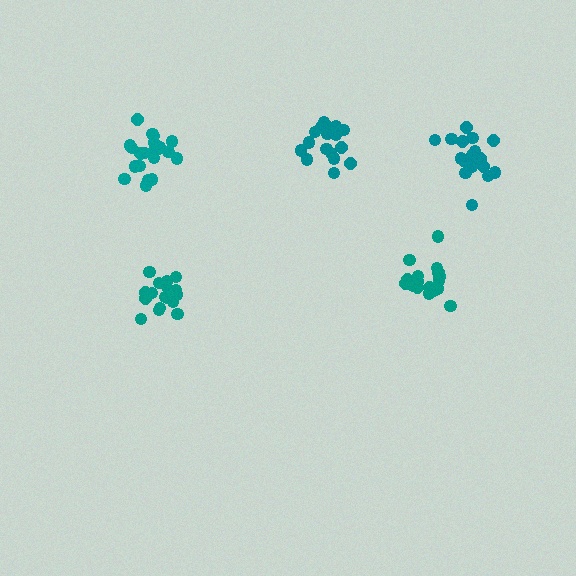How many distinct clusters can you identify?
There are 5 distinct clusters.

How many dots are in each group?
Group 1: 17 dots, Group 2: 17 dots, Group 3: 21 dots, Group 4: 19 dots, Group 5: 18 dots (92 total).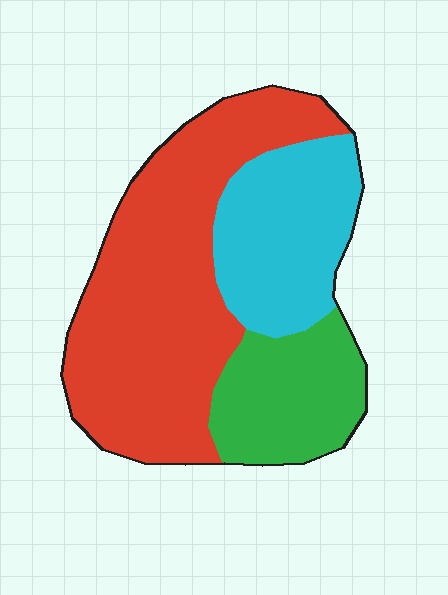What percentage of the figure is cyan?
Cyan covers 26% of the figure.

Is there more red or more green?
Red.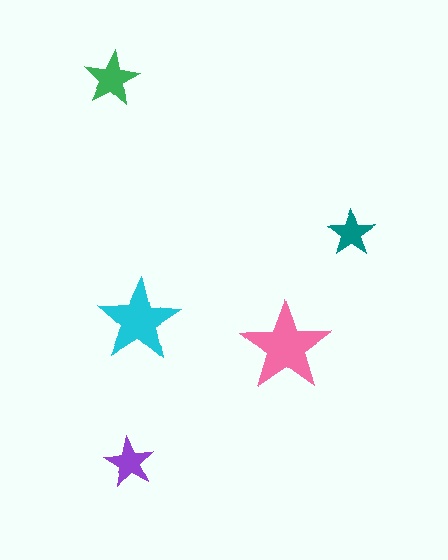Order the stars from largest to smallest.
the pink one, the cyan one, the green one, the purple one, the teal one.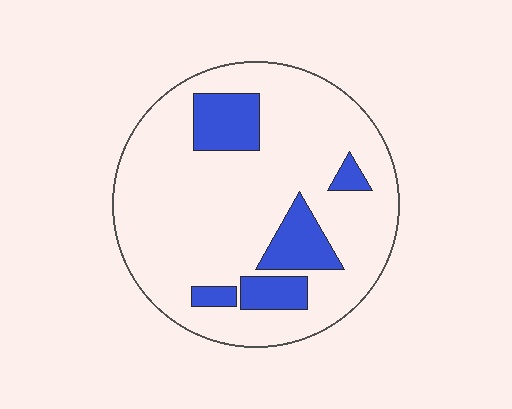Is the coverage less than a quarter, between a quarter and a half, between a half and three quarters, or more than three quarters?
Less than a quarter.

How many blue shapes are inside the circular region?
5.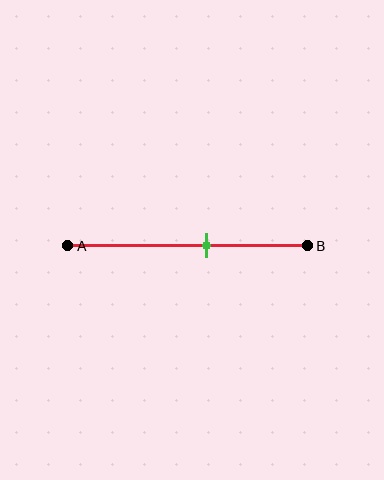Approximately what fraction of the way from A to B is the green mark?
The green mark is approximately 60% of the way from A to B.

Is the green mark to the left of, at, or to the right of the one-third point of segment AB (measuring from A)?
The green mark is to the right of the one-third point of segment AB.